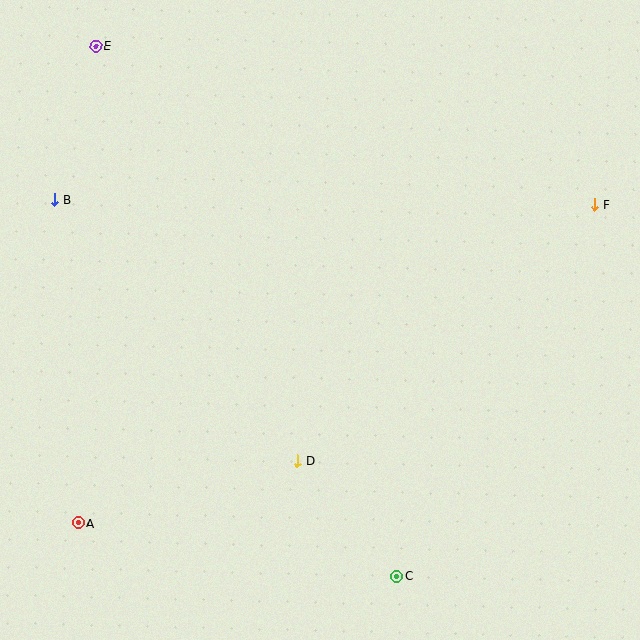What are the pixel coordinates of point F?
Point F is at (595, 204).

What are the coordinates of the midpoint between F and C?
The midpoint between F and C is at (496, 390).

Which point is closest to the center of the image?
Point D at (297, 461) is closest to the center.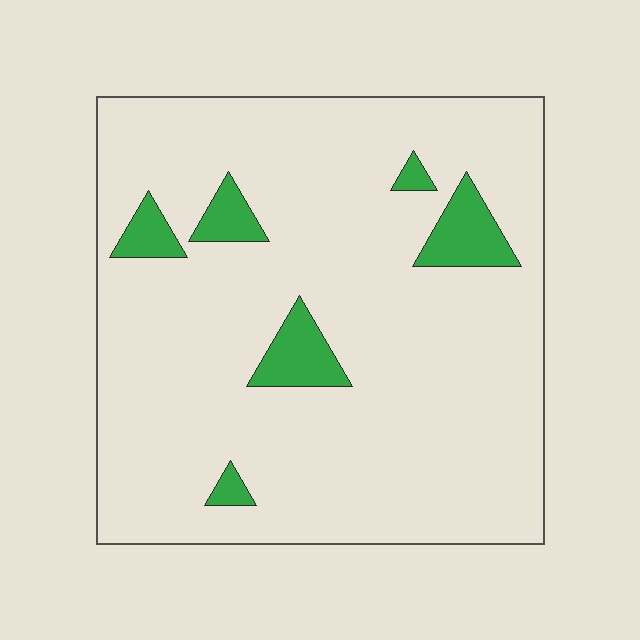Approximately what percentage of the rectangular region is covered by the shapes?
Approximately 10%.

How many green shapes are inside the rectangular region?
6.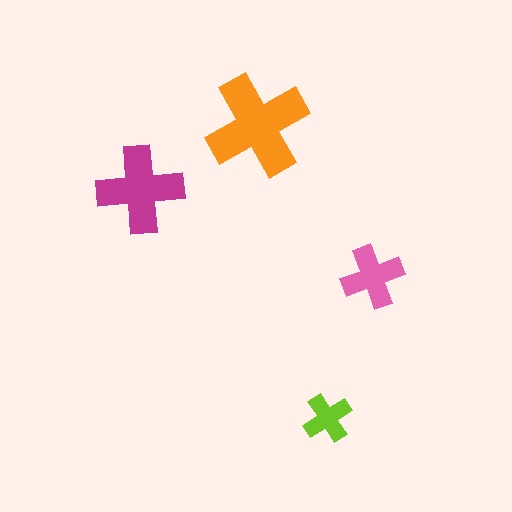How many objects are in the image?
There are 4 objects in the image.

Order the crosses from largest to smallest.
the orange one, the magenta one, the pink one, the lime one.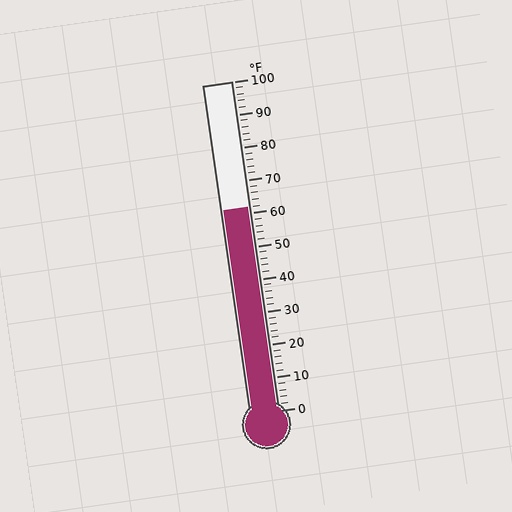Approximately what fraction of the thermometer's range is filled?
The thermometer is filled to approximately 60% of its range.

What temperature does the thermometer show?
The thermometer shows approximately 62°F.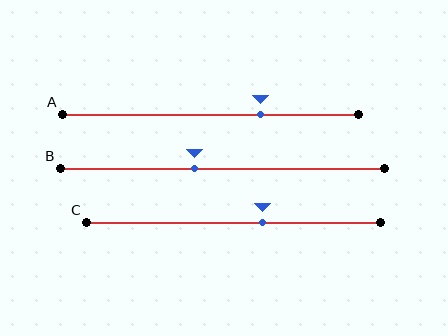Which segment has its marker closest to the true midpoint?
Segment B has its marker closest to the true midpoint.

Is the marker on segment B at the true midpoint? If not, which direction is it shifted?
No, the marker on segment B is shifted to the left by about 8% of the segment length.